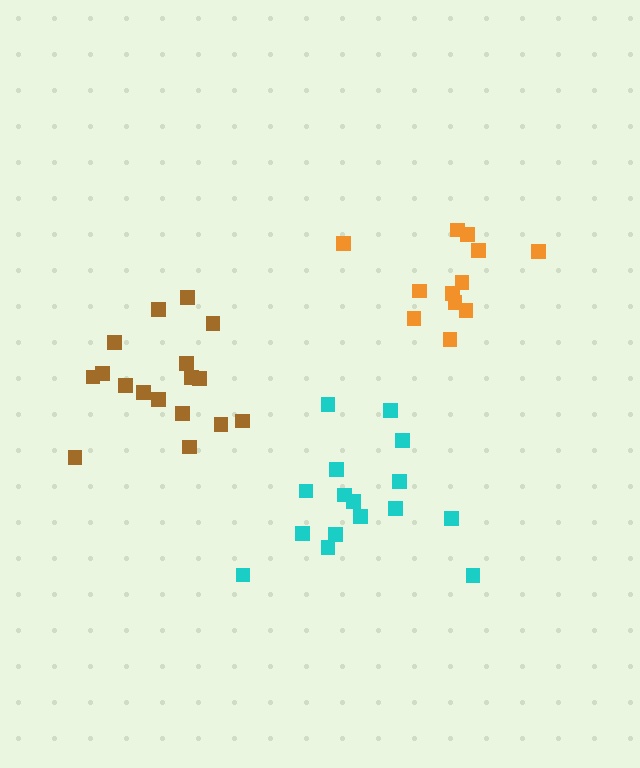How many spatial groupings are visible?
There are 3 spatial groupings.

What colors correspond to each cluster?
The clusters are colored: orange, brown, cyan.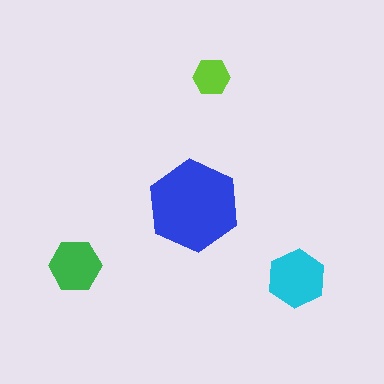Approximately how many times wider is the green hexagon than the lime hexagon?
About 1.5 times wider.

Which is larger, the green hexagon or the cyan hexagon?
The cyan one.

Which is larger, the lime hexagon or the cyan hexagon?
The cyan one.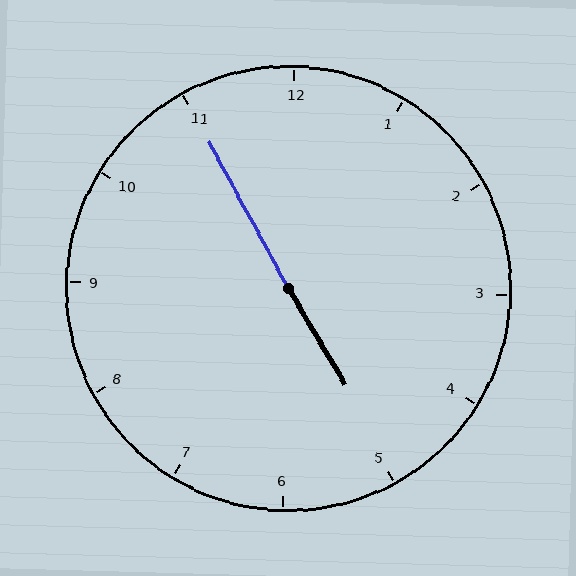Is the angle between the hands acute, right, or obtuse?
It is obtuse.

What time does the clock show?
4:55.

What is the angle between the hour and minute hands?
Approximately 178 degrees.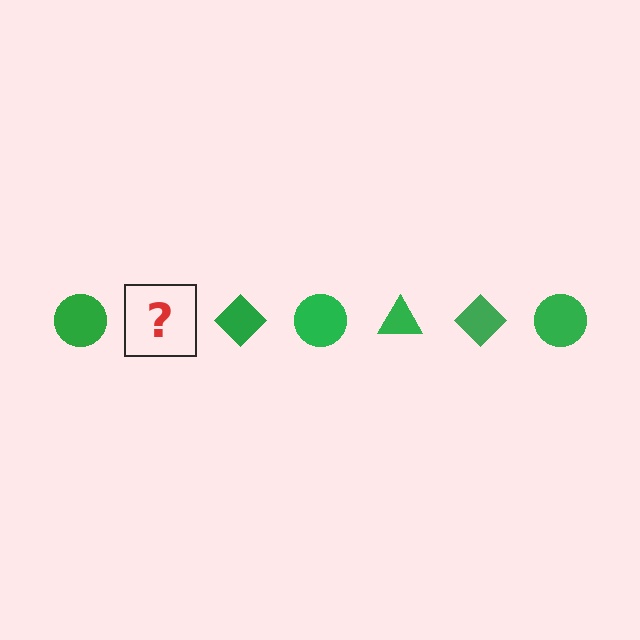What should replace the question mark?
The question mark should be replaced with a green triangle.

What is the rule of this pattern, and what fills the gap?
The rule is that the pattern cycles through circle, triangle, diamond shapes in green. The gap should be filled with a green triangle.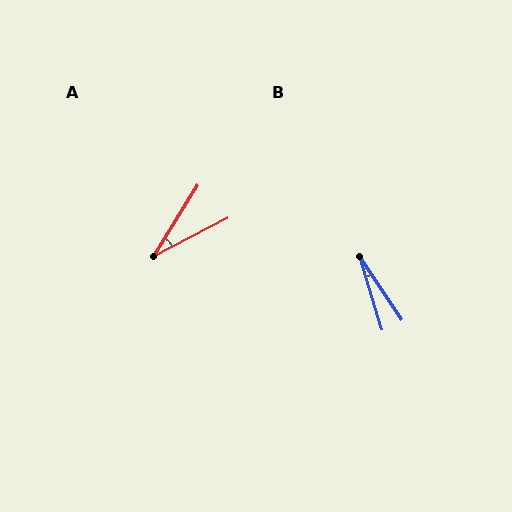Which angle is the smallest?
B, at approximately 17 degrees.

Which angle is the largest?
A, at approximately 31 degrees.